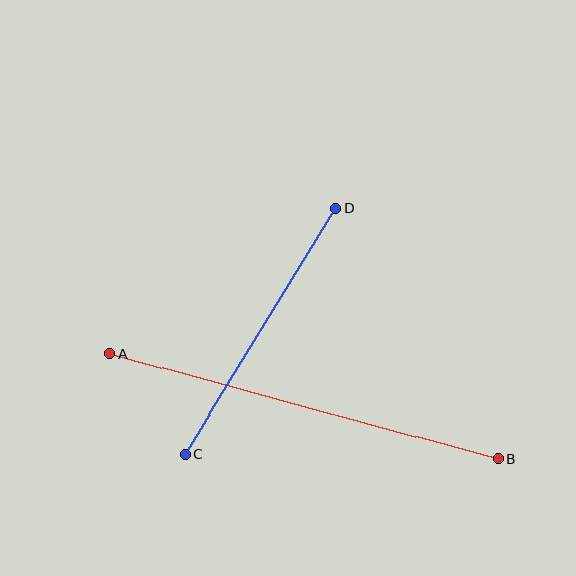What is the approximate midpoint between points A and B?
The midpoint is at approximately (304, 406) pixels.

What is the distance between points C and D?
The distance is approximately 289 pixels.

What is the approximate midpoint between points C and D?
The midpoint is at approximately (260, 331) pixels.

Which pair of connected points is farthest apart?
Points A and B are farthest apart.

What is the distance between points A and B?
The distance is approximately 402 pixels.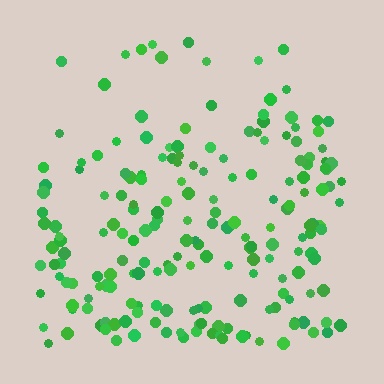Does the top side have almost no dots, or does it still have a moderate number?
Still a moderate number, just noticeably fewer than the bottom.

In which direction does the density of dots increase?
From top to bottom, with the bottom side densest.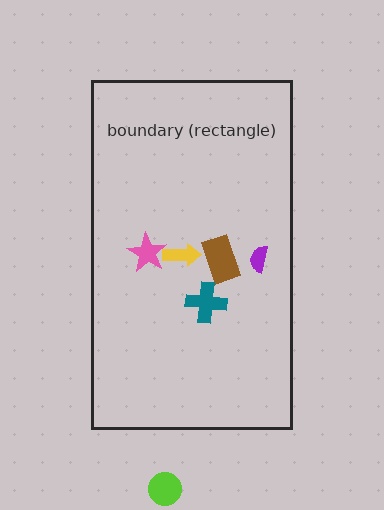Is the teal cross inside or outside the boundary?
Inside.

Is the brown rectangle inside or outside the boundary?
Inside.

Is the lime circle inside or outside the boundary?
Outside.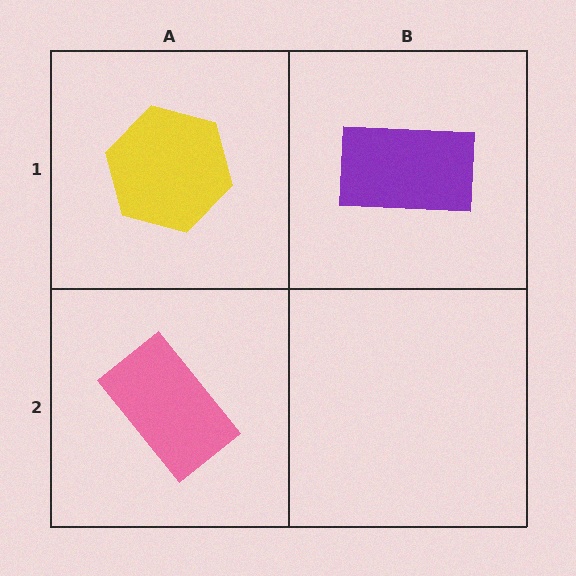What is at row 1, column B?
A purple rectangle.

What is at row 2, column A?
A pink rectangle.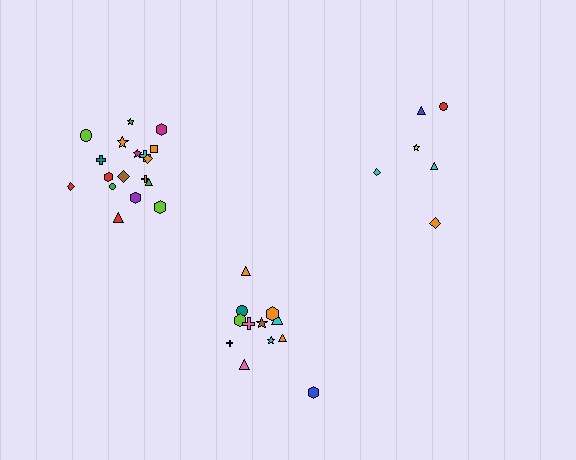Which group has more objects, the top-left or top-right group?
The top-left group.